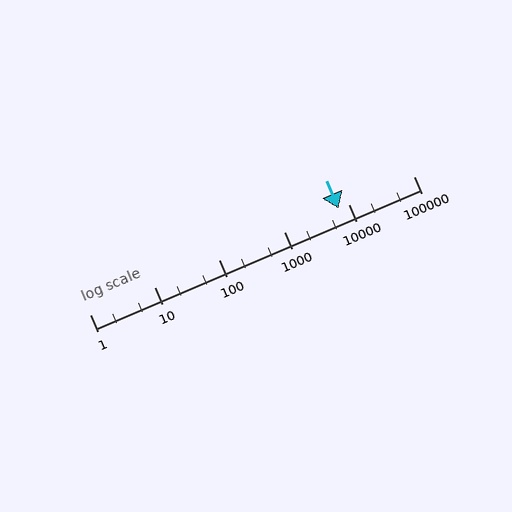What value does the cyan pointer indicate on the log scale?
The pointer indicates approximately 7000.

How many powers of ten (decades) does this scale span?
The scale spans 5 decades, from 1 to 100000.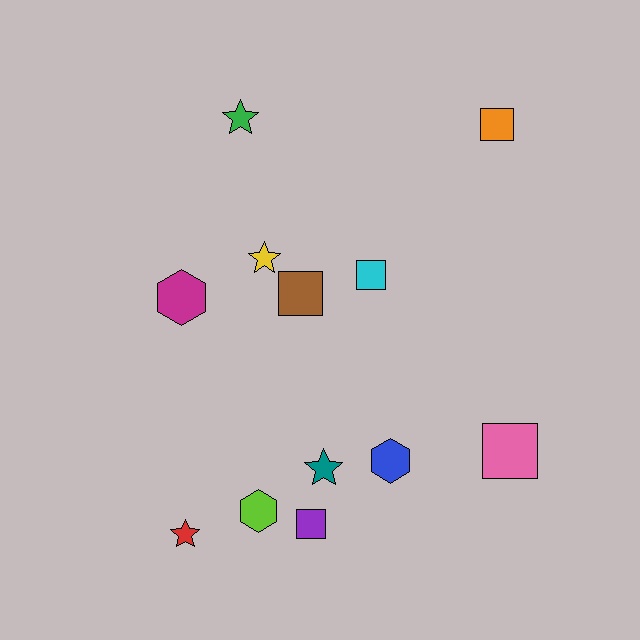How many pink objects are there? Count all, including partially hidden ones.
There is 1 pink object.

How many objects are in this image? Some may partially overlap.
There are 12 objects.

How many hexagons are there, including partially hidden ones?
There are 3 hexagons.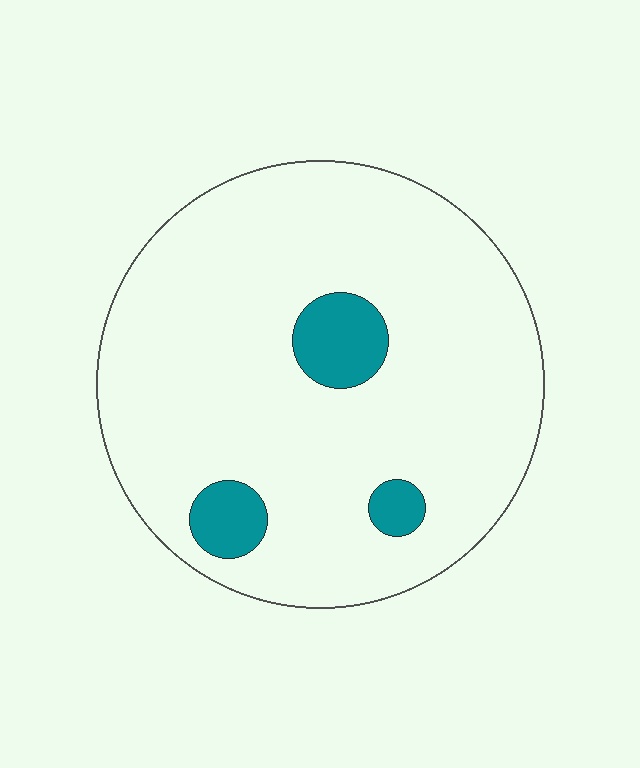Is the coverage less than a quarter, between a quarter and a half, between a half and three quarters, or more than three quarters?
Less than a quarter.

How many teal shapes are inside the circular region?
3.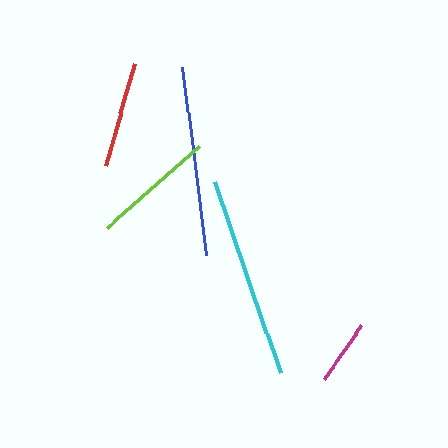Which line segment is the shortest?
The magenta line is the shortest at approximately 66 pixels.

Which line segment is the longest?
The cyan line is the longest at approximately 202 pixels.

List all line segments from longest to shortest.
From longest to shortest: cyan, blue, lime, red, magenta.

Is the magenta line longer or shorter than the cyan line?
The cyan line is longer than the magenta line.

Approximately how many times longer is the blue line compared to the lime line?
The blue line is approximately 1.6 times the length of the lime line.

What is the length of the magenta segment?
The magenta segment is approximately 66 pixels long.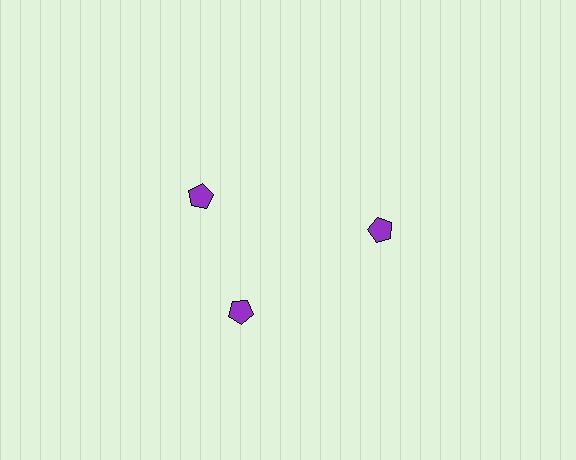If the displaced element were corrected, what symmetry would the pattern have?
It would have 3-fold rotational symmetry — the pattern would map onto itself every 120 degrees.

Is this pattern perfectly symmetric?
No. The 3 purple pentagons are arranged in a ring, but one element near the 11 o'clock position is rotated out of alignment along the ring, breaking the 3-fold rotational symmetry.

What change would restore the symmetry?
The symmetry would be restored by rotating it back into even spacing with its neighbors so that all 3 pentagons sit at equal angles and equal distance from the center.